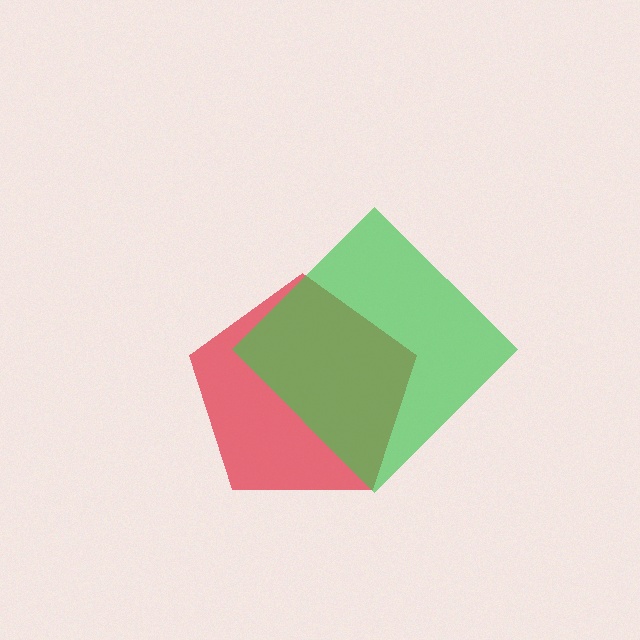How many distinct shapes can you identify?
There are 2 distinct shapes: a red pentagon, a green diamond.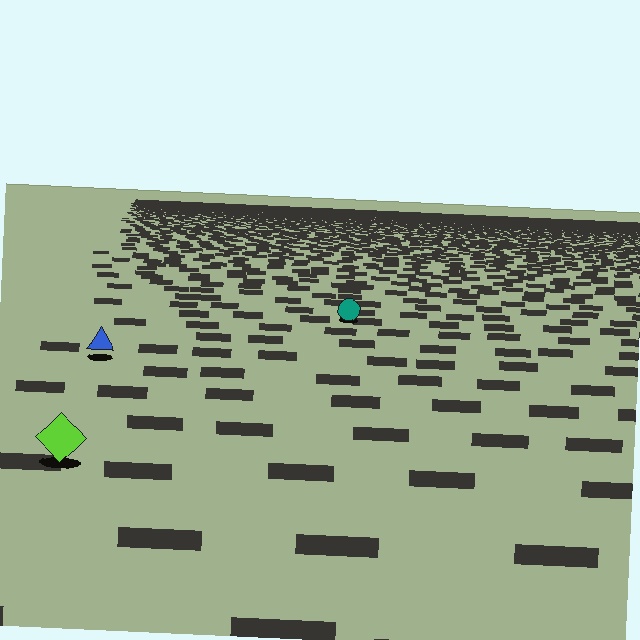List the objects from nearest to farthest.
From nearest to farthest: the lime diamond, the blue triangle, the teal circle.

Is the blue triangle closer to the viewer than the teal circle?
Yes. The blue triangle is closer — you can tell from the texture gradient: the ground texture is coarser near it.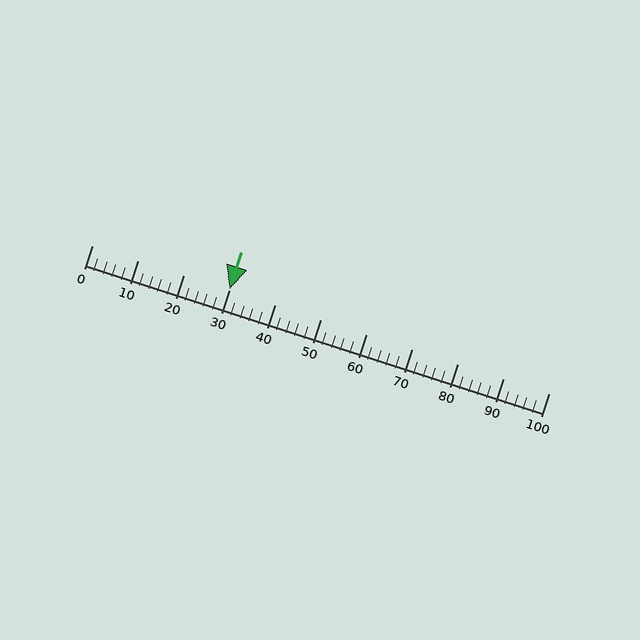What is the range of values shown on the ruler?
The ruler shows values from 0 to 100.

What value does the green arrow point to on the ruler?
The green arrow points to approximately 30.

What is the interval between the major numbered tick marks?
The major tick marks are spaced 10 units apart.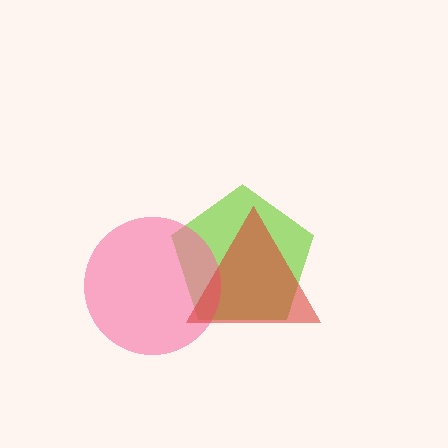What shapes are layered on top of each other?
The layered shapes are: a lime pentagon, a pink circle, a red triangle.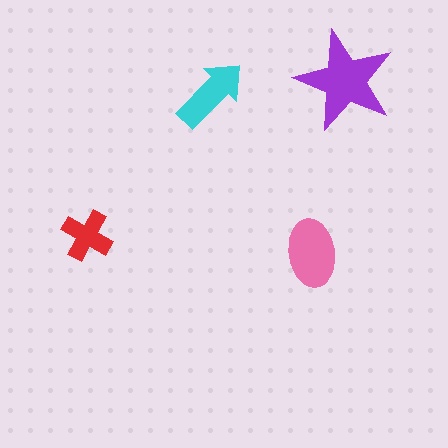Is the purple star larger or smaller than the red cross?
Larger.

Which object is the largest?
The purple star.